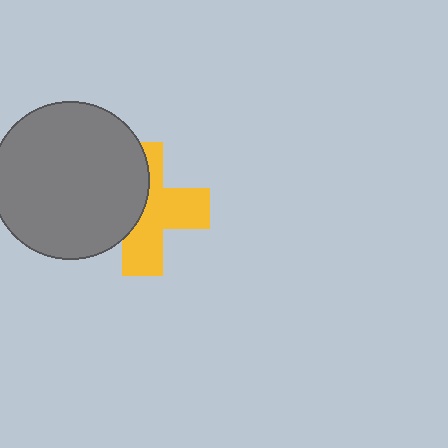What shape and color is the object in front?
The object in front is a gray circle.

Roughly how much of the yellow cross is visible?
About half of it is visible (roughly 57%).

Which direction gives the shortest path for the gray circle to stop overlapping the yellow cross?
Moving left gives the shortest separation.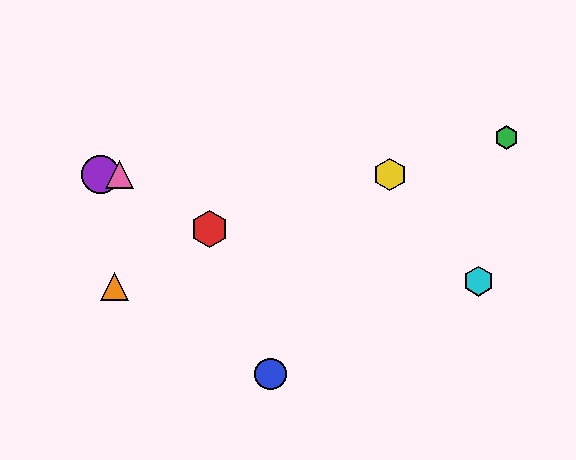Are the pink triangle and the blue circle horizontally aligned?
No, the pink triangle is at y≈174 and the blue circle is at y≈374.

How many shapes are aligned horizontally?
3 shapes (the yellow hexagon, the purple circle, the pink triangle) are aligned horizontally.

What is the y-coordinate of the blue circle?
The blue circle is at y≈374.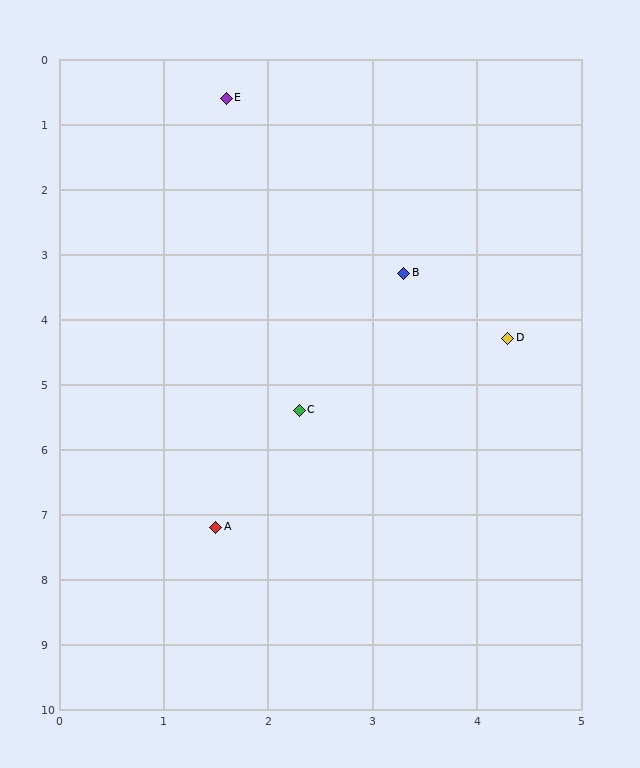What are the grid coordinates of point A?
Point A is at approximately (1.5, 7.2).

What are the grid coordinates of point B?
Point B is at approximately (3.3, 3.3).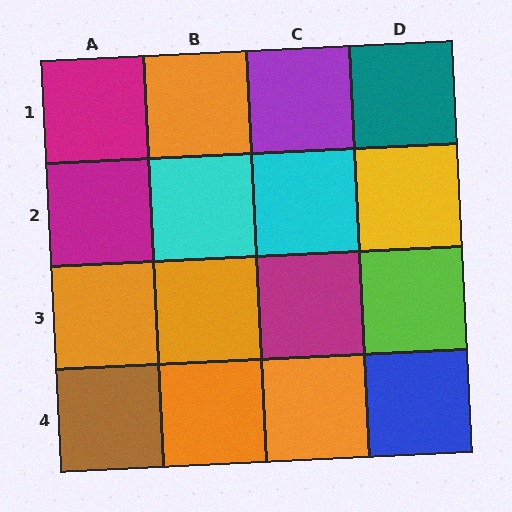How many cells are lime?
1 cell is lime.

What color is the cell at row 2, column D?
Yellow.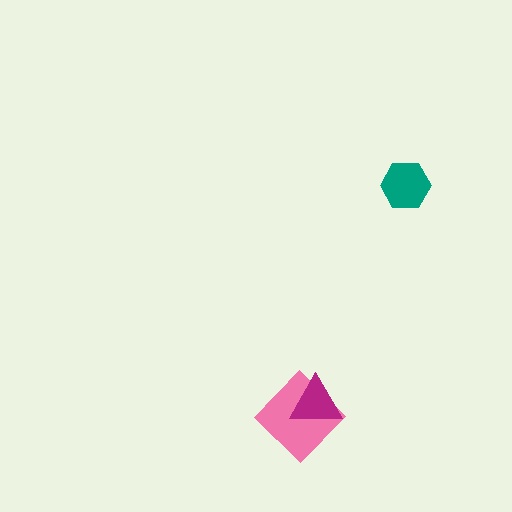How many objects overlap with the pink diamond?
1 object overlaps with the pink diamond.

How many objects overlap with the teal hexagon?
0 objects overlap with the teal hexagon.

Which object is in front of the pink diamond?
The magenta triangle is in front of the pink diamond.